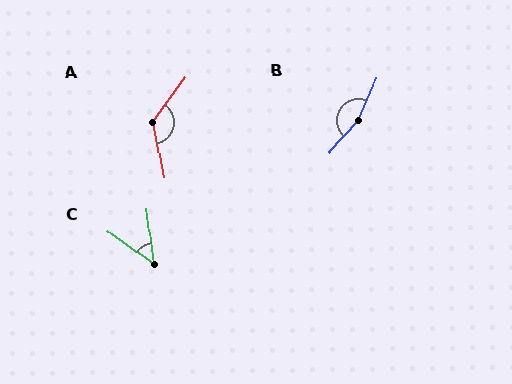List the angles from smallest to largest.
C (46°), A (133°), B (162°).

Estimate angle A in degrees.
Approximately 133 degrees.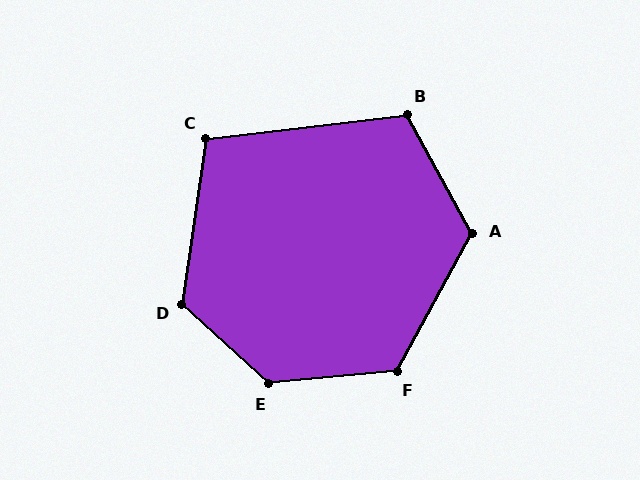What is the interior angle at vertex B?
Approximately 112 degrees (obtuse).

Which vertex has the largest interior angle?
E, at approximately 132 degrees.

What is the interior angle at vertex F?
Approximately 124 degrees (obtuse).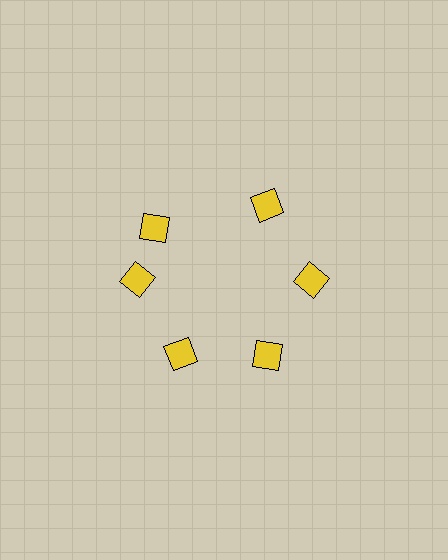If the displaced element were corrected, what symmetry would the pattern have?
It would have 6-fold rotational symmetry — the pattern would map onto itself every 60 degrees.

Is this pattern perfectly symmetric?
No. The 6 yellow diamonds are arranged in a ring, but one element near the 11 o'clock position is rotated out of alignment along the ring, breaking the 6-fold rotational symmetry.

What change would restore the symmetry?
The symmetry would be restored by rotating it back into even spacing with its neighbors so that all 6 diamonds sit at equal angles and equal distance from the center.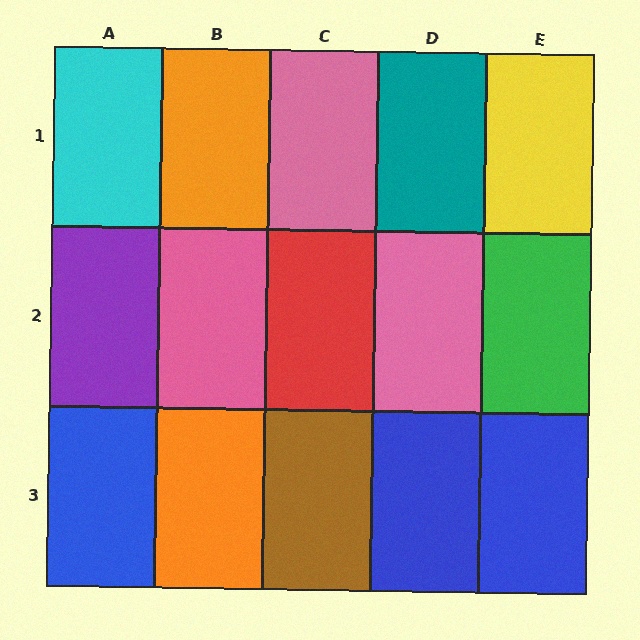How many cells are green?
1 cell is green.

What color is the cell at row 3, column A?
Blue.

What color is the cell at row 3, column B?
Orange.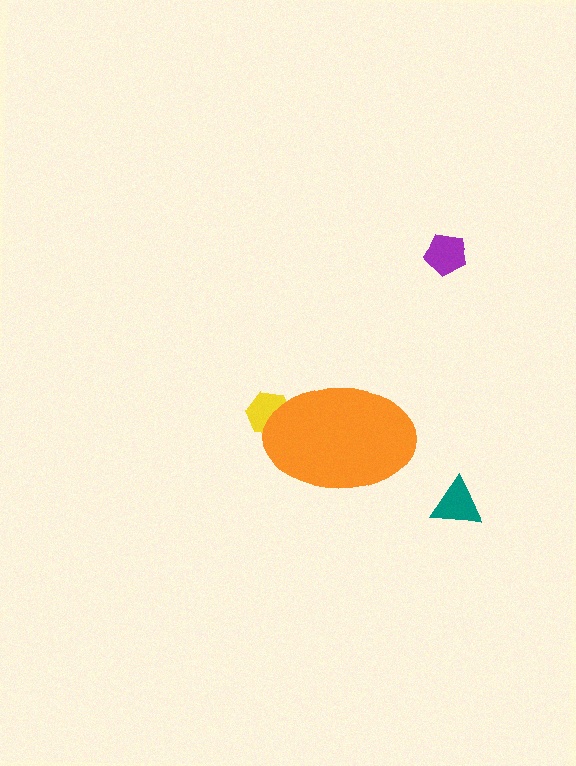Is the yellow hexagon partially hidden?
Yes, the yellow hexagon is partially hidden behind the orange ellipse.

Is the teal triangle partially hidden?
No, the teal triangle is fully visible.